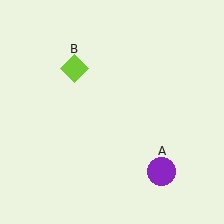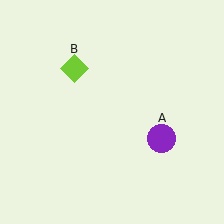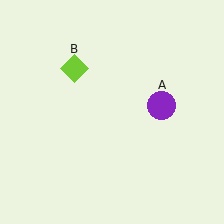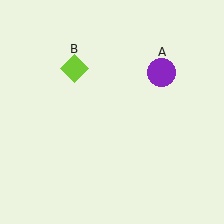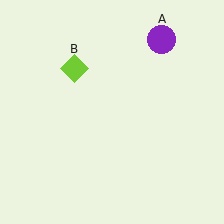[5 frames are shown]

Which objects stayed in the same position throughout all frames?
Lime diamond (object B) remained stationary.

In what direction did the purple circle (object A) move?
The purple circle (object A) moved up.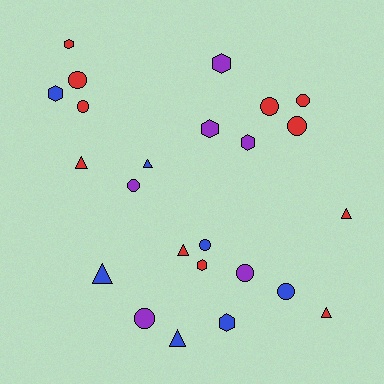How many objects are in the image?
There are 24 objects.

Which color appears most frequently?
Red, with 11 objects.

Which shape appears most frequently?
Circle, with 10 objects.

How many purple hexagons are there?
There are 3 purple hexagons.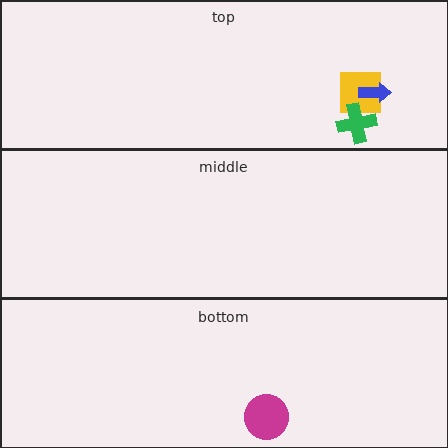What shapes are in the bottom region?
The magenta circle.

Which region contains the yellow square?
The top region.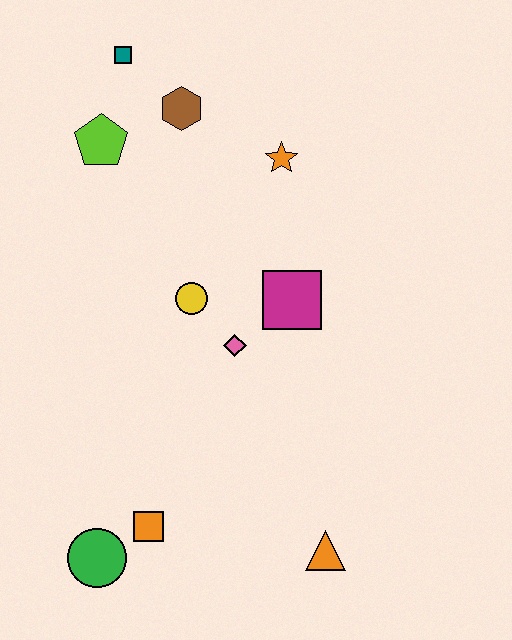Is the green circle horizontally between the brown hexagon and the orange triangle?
No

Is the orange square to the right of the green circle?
Yes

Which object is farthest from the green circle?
The teal square is farthest from the green circle.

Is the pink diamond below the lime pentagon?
Yes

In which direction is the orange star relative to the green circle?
The orange star is above the green circle.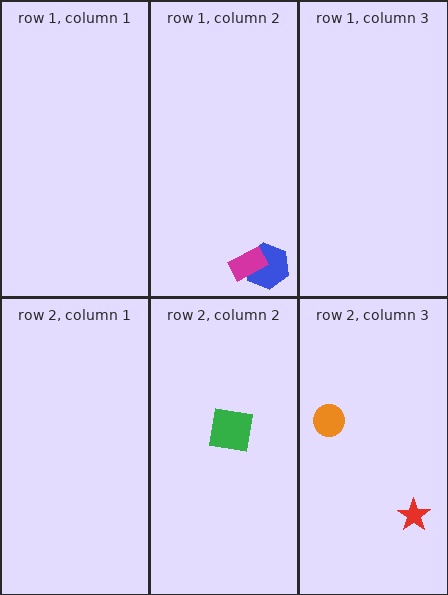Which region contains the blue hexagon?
The row 1, column 2 region.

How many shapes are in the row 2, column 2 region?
1.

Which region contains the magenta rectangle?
The row 1, column 2 region.